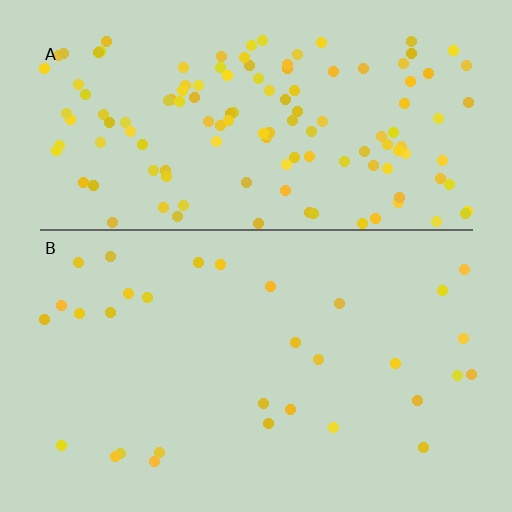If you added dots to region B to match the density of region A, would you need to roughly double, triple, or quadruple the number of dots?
Approximately quadruple.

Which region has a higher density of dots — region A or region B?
A (the top).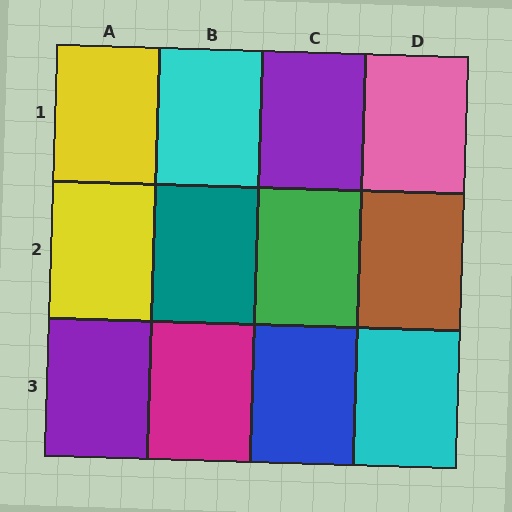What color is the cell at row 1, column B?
Cyan.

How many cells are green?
1 cell is green.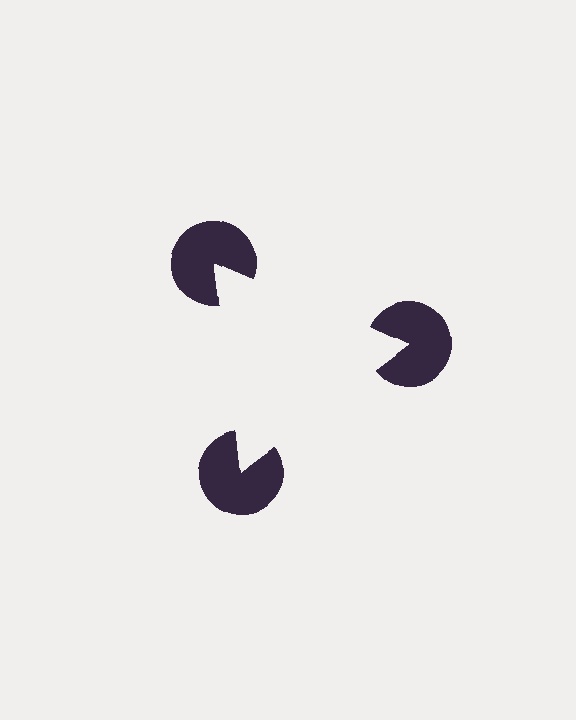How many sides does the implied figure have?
3 sides.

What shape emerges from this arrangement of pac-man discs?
An illusory triangle — its edges are inferred from the aligned wedge cuts in the pac-man discs, not physically drawn.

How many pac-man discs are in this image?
There are 3 — one at each vertex of the illusory triangle.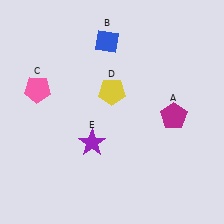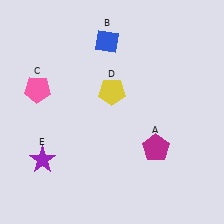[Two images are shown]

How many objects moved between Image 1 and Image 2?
2 objects moved between the two images.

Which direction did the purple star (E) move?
The purple star (E) moved left.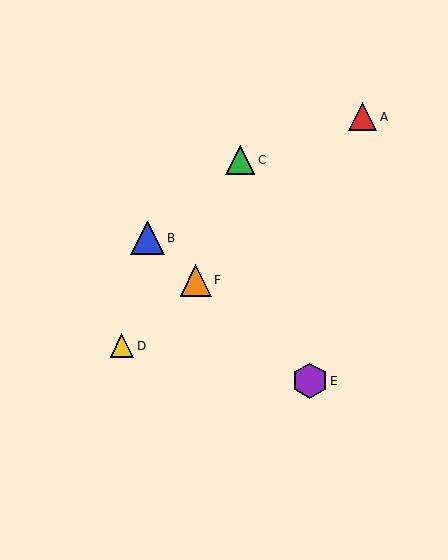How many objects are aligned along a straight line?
3 objects (B, E, F) are aligned along a straight line.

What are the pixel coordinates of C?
Object C is at (240, 160).